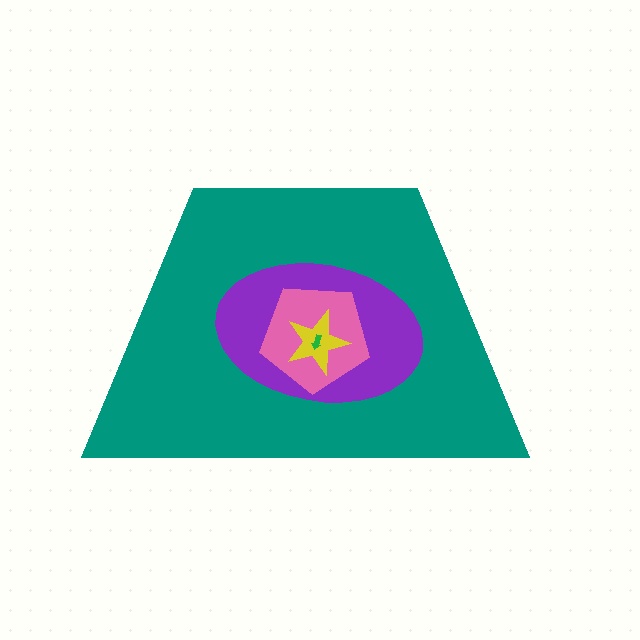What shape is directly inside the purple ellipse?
The pink pentagon.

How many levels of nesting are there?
5.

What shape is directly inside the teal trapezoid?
The purple ellipse.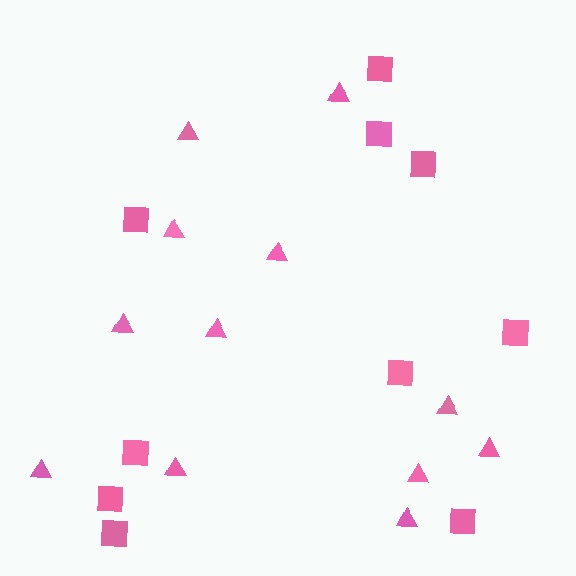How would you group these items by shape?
There are 2 groups: one group of squares (10) and one group of triangles (12).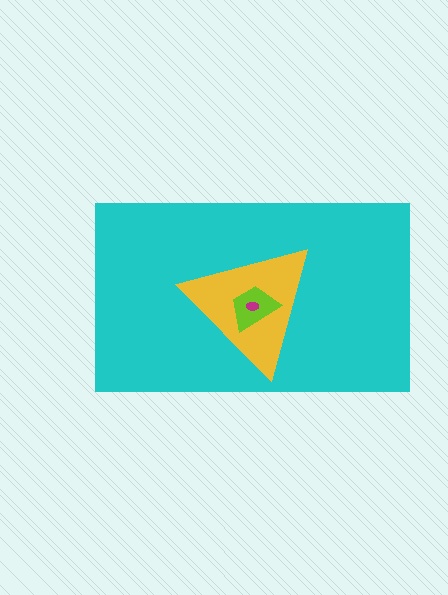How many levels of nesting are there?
4.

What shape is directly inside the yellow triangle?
The lime trapezoid.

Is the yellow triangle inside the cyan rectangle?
Yes.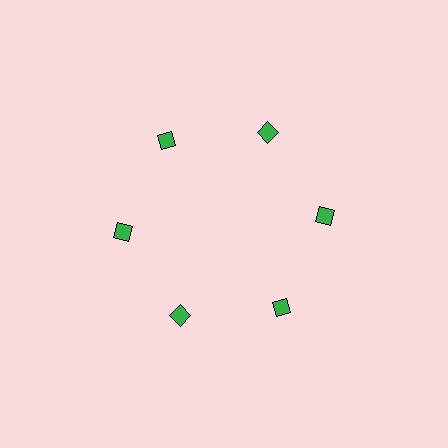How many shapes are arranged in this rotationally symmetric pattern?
There are 6 shapes, arranged in 6 groups of 1.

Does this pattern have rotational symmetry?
Yes, this pattern has 6-fold rotational symmetry. It looks the same after rotating 60 degrees around the center.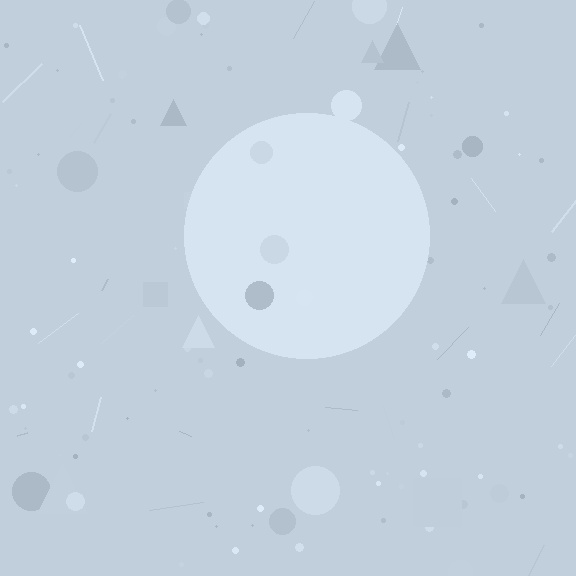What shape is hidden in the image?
A circle is hidden in the image.